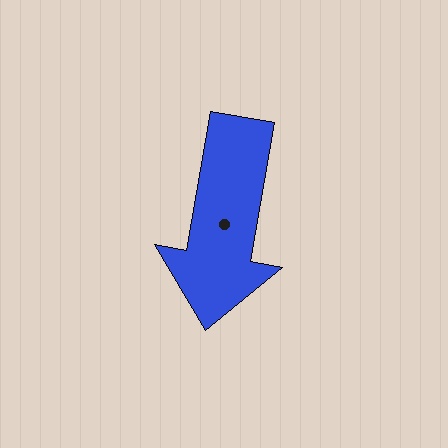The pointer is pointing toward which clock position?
Roughly 6 o'clock.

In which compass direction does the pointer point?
South.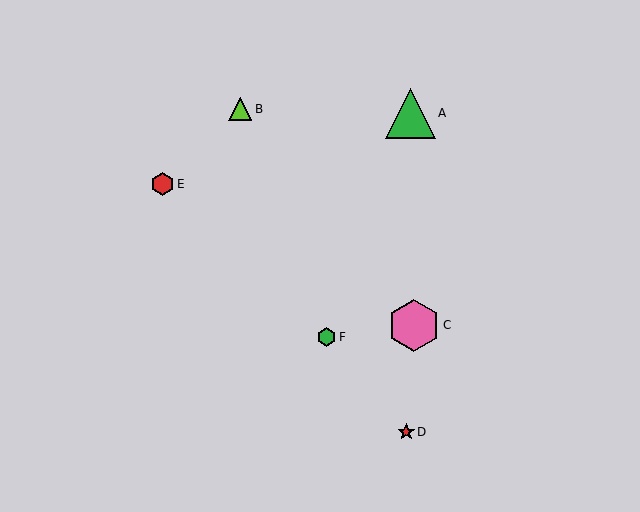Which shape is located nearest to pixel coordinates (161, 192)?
The red hexagon (labeled E) at (163, 184) is nearest to that location.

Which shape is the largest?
The pink hexagon (labeled C) is the largest.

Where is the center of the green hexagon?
The center of the green hexagon is at (326, 337).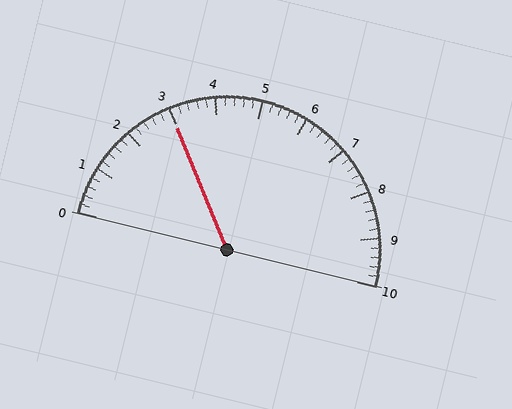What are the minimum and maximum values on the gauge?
The gauge ranges from 0 to 10.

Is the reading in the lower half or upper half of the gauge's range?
The reading is in the lower half of the range (0 to 10).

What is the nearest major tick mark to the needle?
The nearest major tick mark is 3.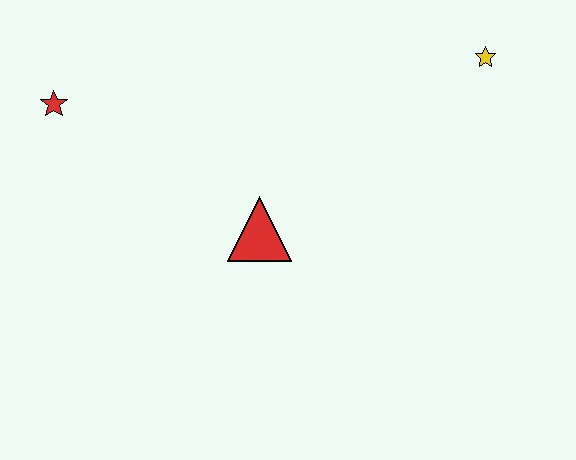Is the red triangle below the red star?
Yes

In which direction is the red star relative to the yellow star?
The red star is to the left of the yellow star.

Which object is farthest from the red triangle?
The yellow star is farthest from the red triangle.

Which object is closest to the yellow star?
The red triangle is closest to the yellow star.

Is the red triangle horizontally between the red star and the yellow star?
Yes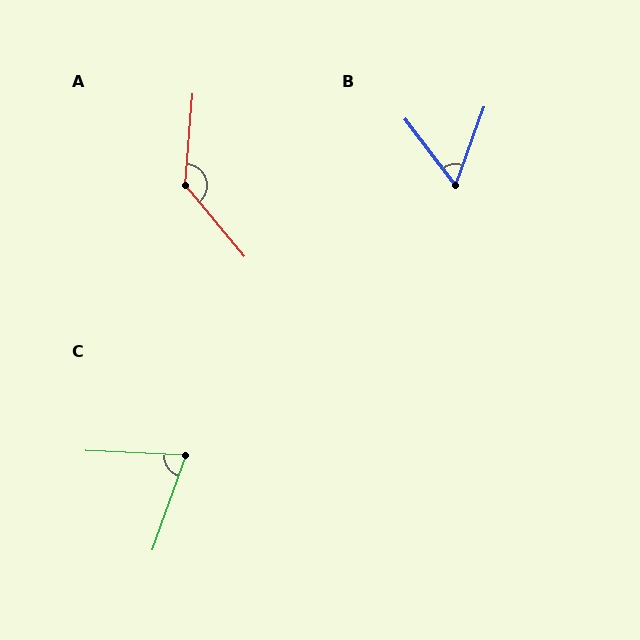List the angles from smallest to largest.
B (57°), C (73°), A (135°).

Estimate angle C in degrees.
Approximately 73 degrees.